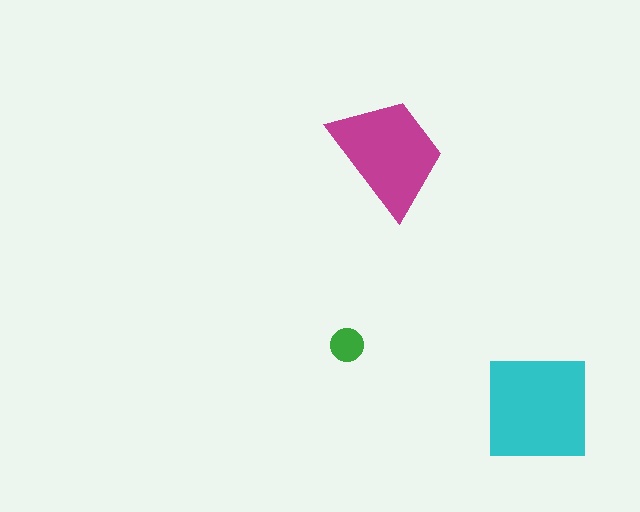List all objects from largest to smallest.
The cyan square, the magenta trapezoid, the green circle.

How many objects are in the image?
There are 3 objects in the image.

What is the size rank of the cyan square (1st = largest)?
1st.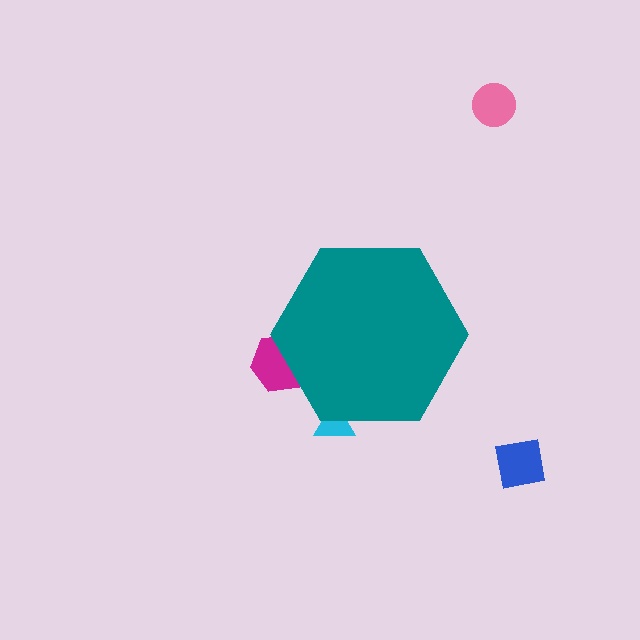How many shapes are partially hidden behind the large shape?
2 shapes are partially hidden.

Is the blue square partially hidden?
No, the blue square is fully visible.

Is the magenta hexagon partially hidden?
Yes, the magenta hexagon is partially hidden behind the teal hexagon.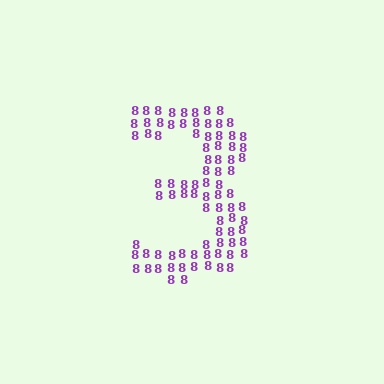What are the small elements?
The small elements are digit 8's.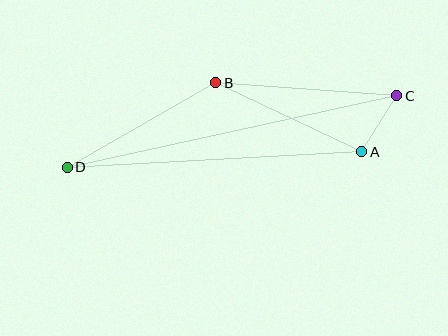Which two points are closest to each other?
Points A and C are closest to each other.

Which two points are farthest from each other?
Points C and D are farthest from each other.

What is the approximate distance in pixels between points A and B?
The distance between A and B is approximately 162 pixels.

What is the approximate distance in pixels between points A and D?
The distance between A and D is approximately 295 pixels.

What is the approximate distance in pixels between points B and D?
The distance between B and D is approximately 171 pixels.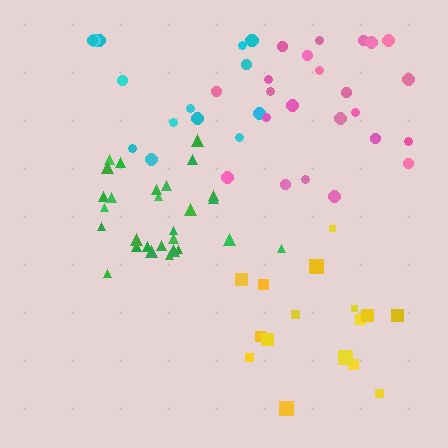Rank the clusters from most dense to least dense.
green, yellow, pink, cyan.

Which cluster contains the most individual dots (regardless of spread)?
Green (28).